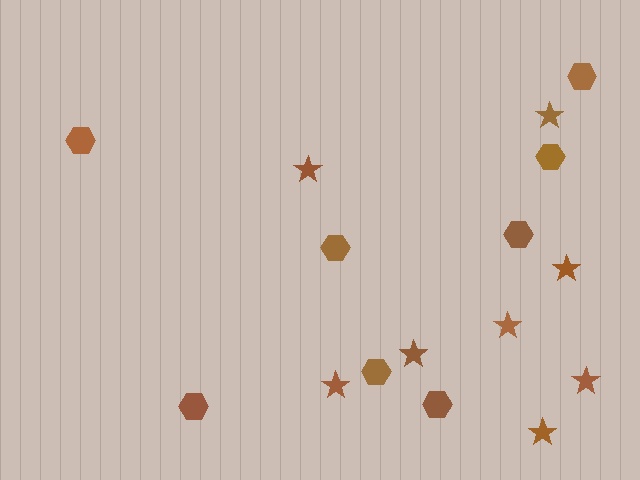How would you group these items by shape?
There are 2 groups: one group of hexagons (8) and one group of stars (8).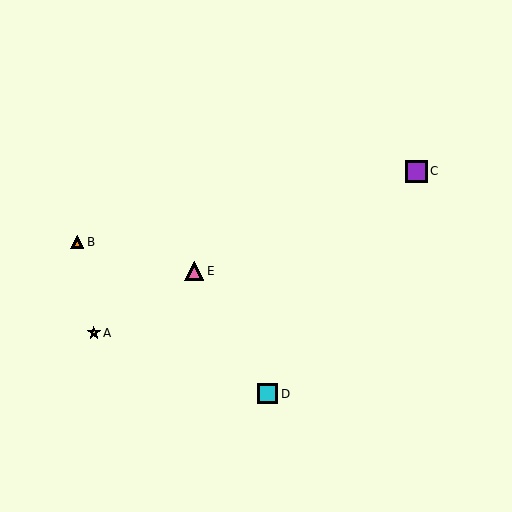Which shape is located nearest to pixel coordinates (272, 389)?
The cyan square (labeled D) at (267, 394) is nearest to that location.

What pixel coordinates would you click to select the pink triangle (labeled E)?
Click at (194, 271) to select the pink triangle E.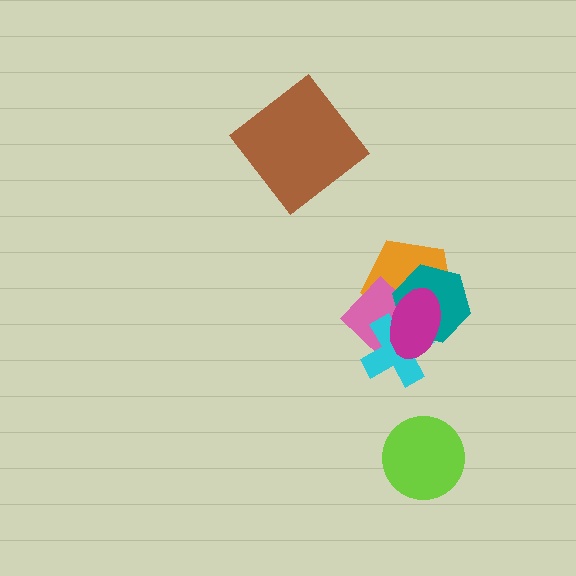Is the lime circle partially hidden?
No, no other shape covers it.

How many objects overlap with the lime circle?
0 objects overlap with the lime circle.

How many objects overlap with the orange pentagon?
4 objects overlap with the orange pentagon.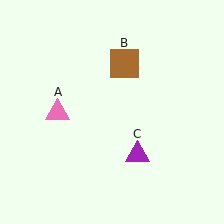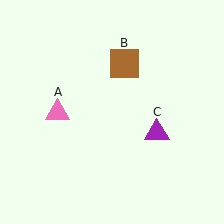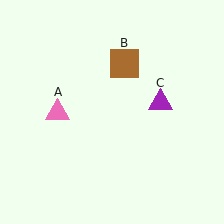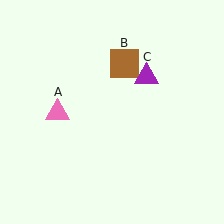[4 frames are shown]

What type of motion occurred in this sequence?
The purple triangle (object C) rotated counterclockwise around the center of the scene.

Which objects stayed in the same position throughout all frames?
Pink triangle (object A) and brown square (object B) remained stationary.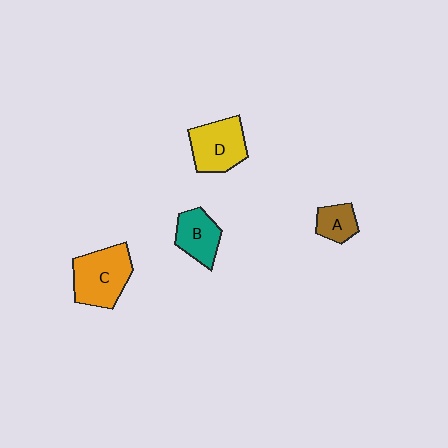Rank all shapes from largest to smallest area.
From largest to smallest: C (orange), D (yellow), B (teal), A (brown).